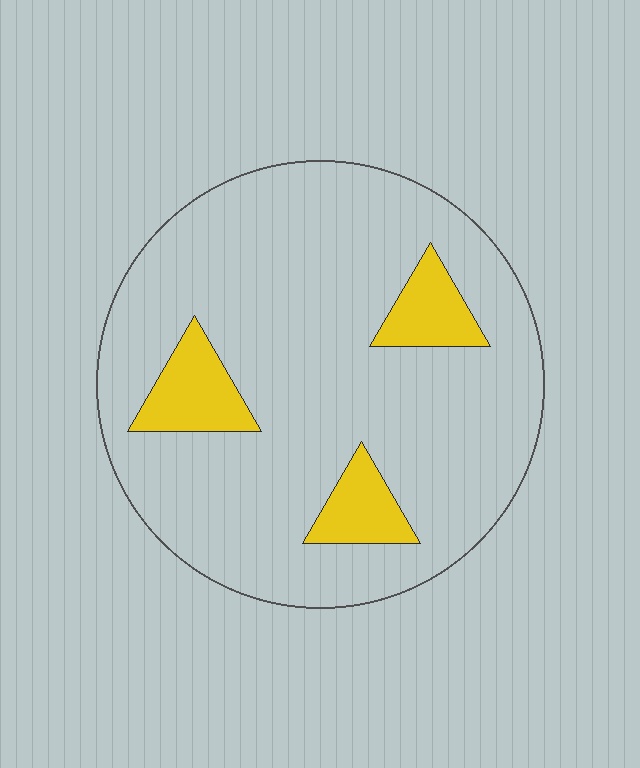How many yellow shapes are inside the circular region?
3.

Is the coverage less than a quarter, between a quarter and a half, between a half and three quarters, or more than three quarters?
Less than a quarter.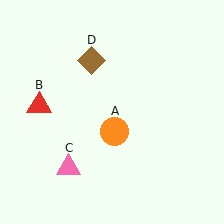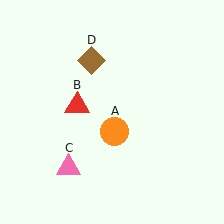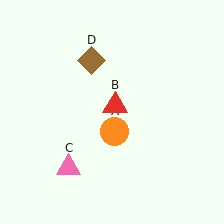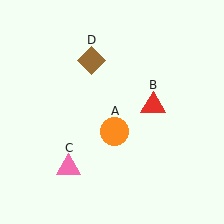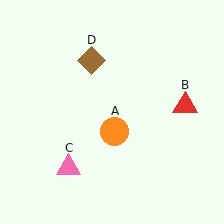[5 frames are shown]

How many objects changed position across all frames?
1 object changed position: red triangle (object B).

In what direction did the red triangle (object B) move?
The red triangle (object B) moved right.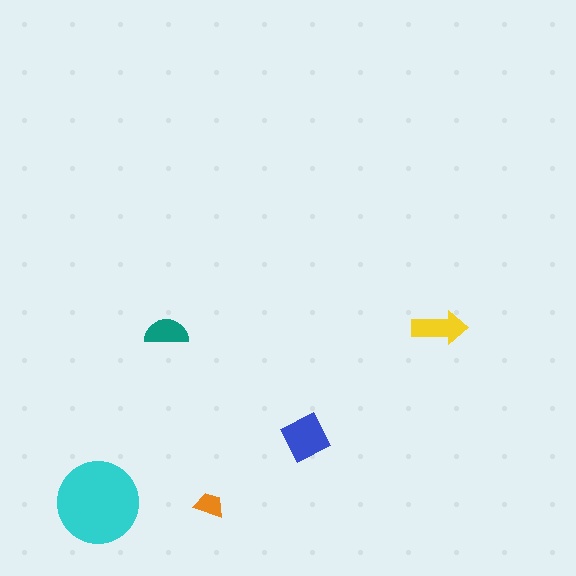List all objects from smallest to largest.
The orange trapezoid, the teal semicircle, the yellow arrow, the blue diamond, the cyan circle.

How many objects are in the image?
There are 5 objects in the image.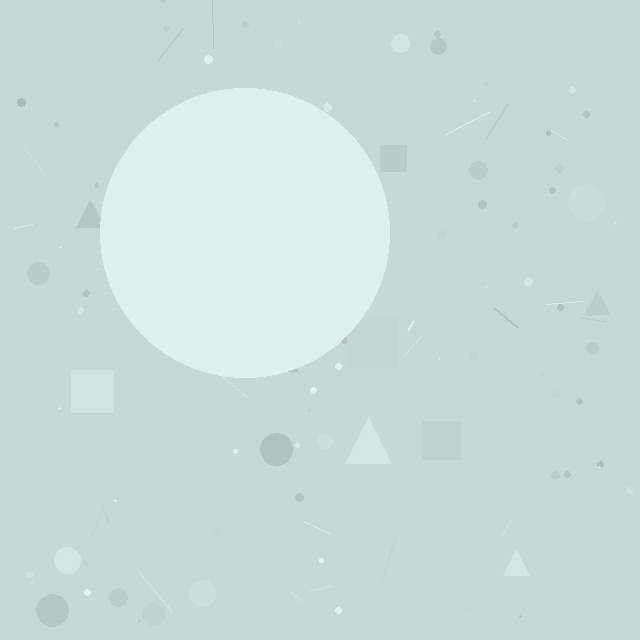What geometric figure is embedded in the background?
A circle is embedded in the background.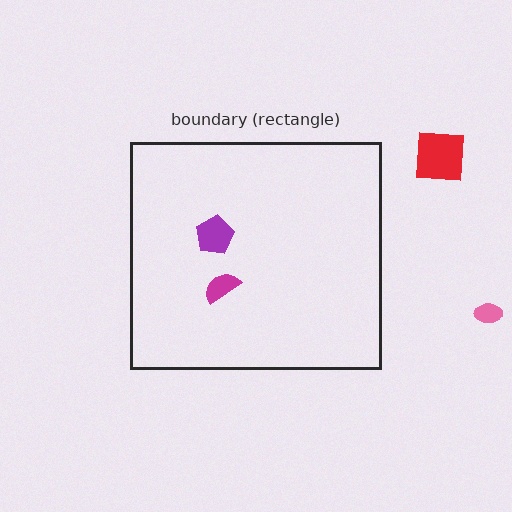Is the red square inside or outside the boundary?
Outside.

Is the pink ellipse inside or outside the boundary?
Outside.